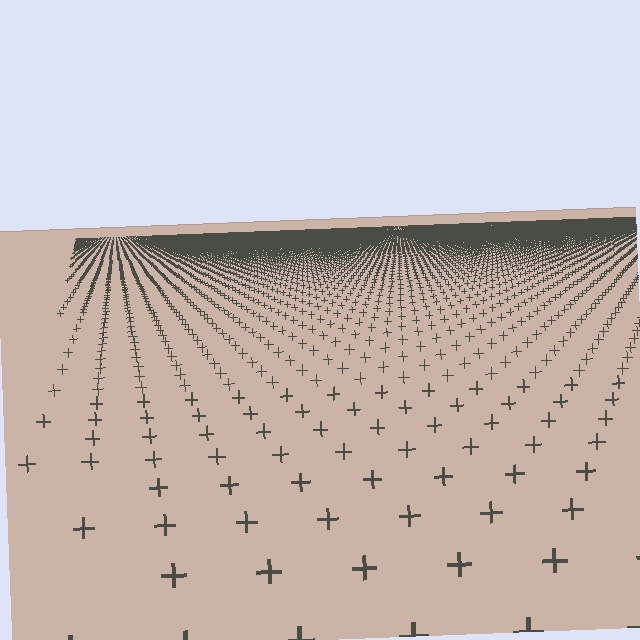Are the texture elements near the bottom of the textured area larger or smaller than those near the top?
Larger. Near the bottom, elements are closer to the viewer and appear at a bigger on-screen size.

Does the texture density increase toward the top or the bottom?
Density increases toward the top.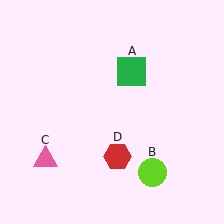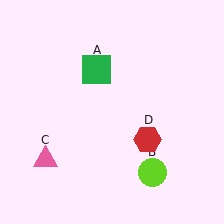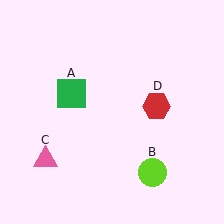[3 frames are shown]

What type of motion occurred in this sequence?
The green square (object A), red hexagon (object D) rotated counterclockwise around the center of the scene.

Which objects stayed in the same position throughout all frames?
Lime circle (object B) and pink triangle (object C) remained stationary.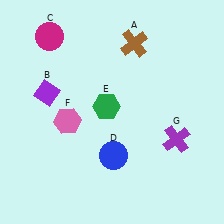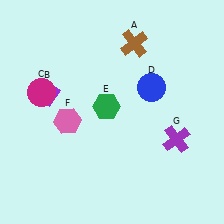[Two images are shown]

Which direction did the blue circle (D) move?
The blue circle (D) moved up.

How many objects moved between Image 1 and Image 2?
2 objects moved between the two images.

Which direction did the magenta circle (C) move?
The magenta circle (C) moved down.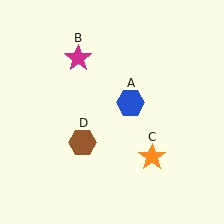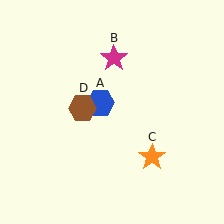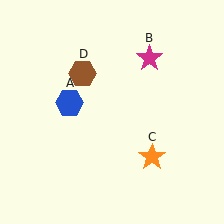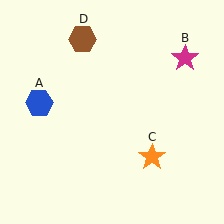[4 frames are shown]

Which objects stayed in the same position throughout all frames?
Orange star (object C) remained stationary.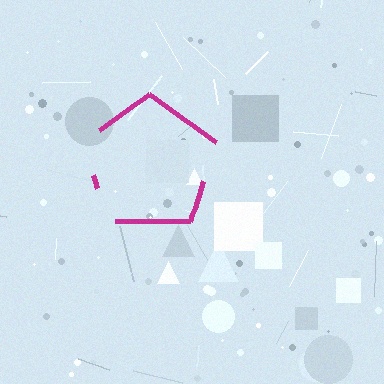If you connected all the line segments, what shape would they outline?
They would outline a pentagon.